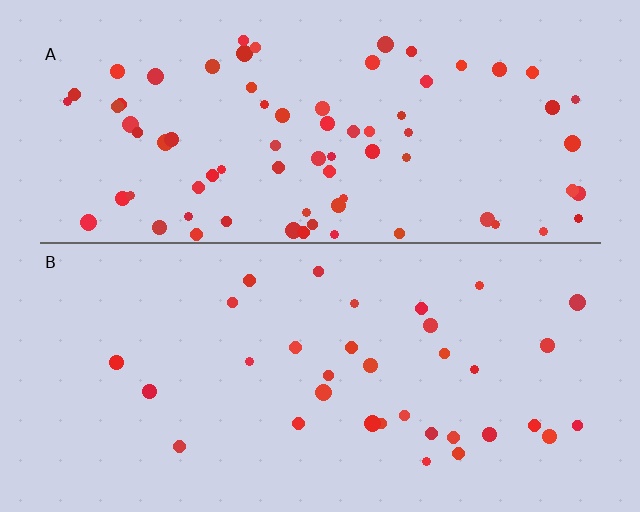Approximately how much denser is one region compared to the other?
Approximately 2.3× — region A over region B.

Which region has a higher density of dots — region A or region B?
A (the top).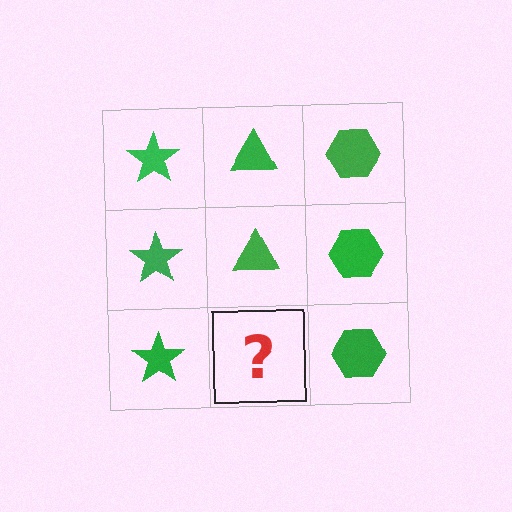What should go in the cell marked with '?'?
The missing cell should contain a green triangle.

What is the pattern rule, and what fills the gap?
The rule is that each column has a consistent shape. The gap should be filled with a green triangle.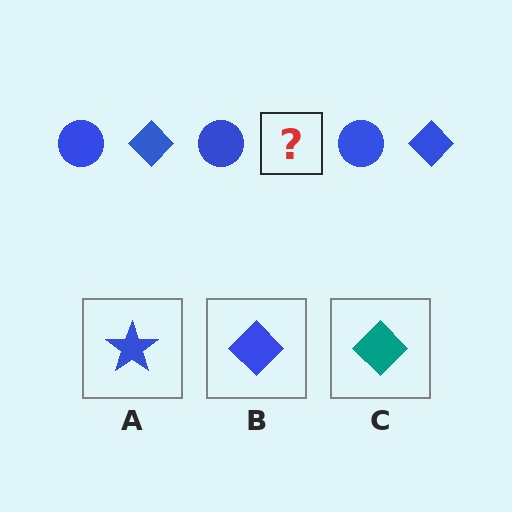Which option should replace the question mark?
Option B.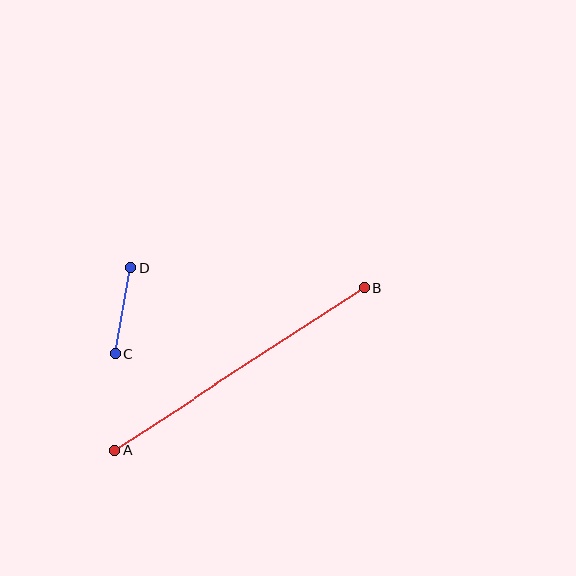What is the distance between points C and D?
The distance is approximately 88 pixels.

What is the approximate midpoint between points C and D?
The midpoint is at approximately (123, 311) pixels.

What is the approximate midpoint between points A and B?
The midpoint is at approximately (239, 369) pixels.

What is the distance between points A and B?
The distance is approximately 298 pixels.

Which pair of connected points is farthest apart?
Points A and B are farthest apart.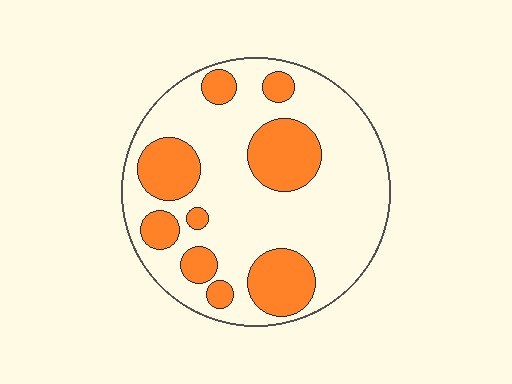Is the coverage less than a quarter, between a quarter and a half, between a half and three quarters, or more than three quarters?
Between a quarter and a half.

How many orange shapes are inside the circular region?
9.